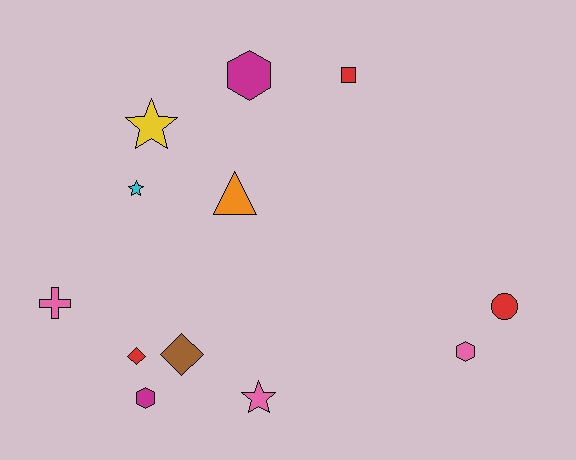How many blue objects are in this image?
There are no blue objects.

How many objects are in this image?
There are 12 objects.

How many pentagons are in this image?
There are no pentagons.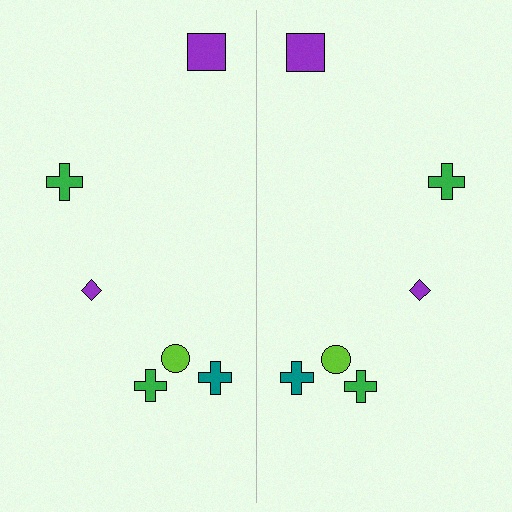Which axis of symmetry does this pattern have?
The pattern has a vertical axis of symmetry running through the center of the image.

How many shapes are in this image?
There are 12 shapes in this image.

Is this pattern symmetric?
Yes, this pattern has bilateral (reflection) symmetry.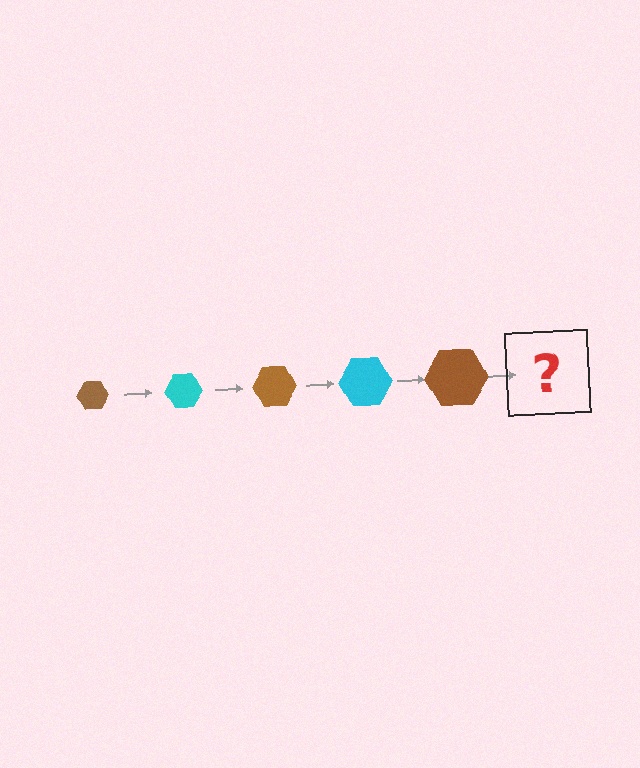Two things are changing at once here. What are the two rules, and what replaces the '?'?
The two rules are that the hexagon grows larger each step and the color cycles through brown and cyan. The '?' should be a cyan hexagon, larger than the previous one.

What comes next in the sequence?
The next element should be a cyan hexagon, larger than the previous one.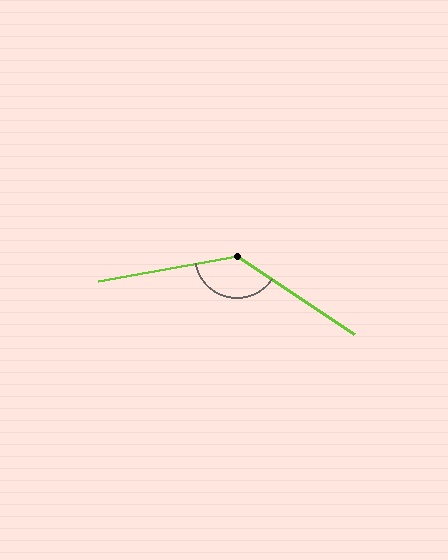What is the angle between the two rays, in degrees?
Approximately 136 degrees.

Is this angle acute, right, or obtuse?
It is obtuse.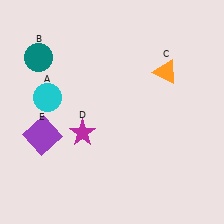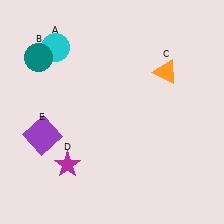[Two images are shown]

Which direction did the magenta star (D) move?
The magenta star (D) moved down.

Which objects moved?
The objects that moved are: the cyan circle (A), the magenta star (D).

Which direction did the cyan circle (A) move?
The cyan circle (A) moved up.